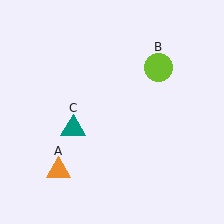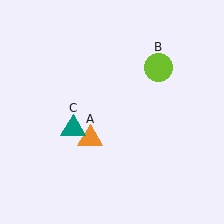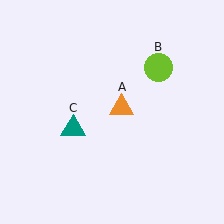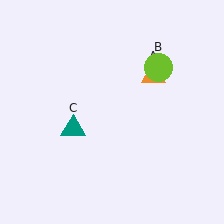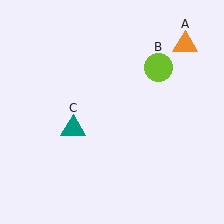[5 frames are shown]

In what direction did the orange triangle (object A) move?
The orange triangle (object A) moved up and to the right.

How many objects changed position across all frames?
1 object changed position: orange triangle (object A).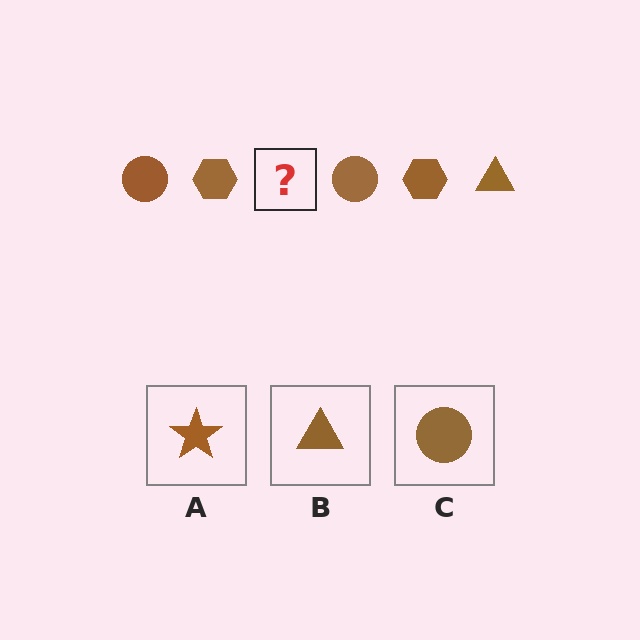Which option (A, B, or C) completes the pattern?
B.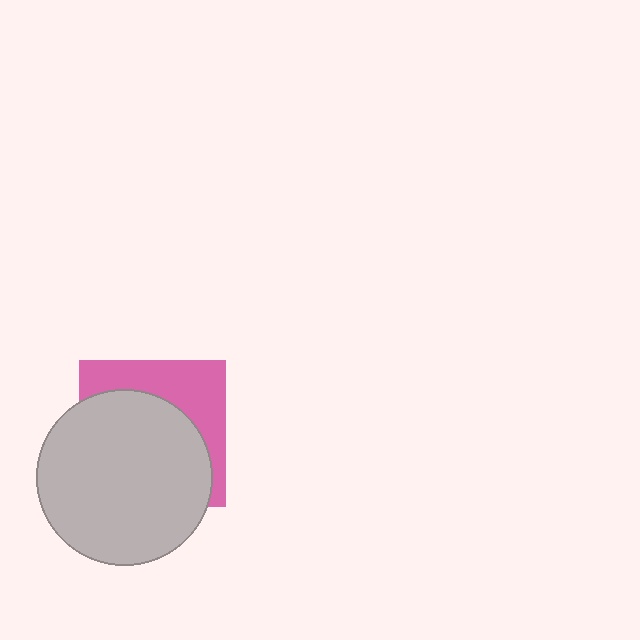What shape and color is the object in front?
The object in front is a light gray circle.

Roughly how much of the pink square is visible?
A small part of it is visible (roughly 36%).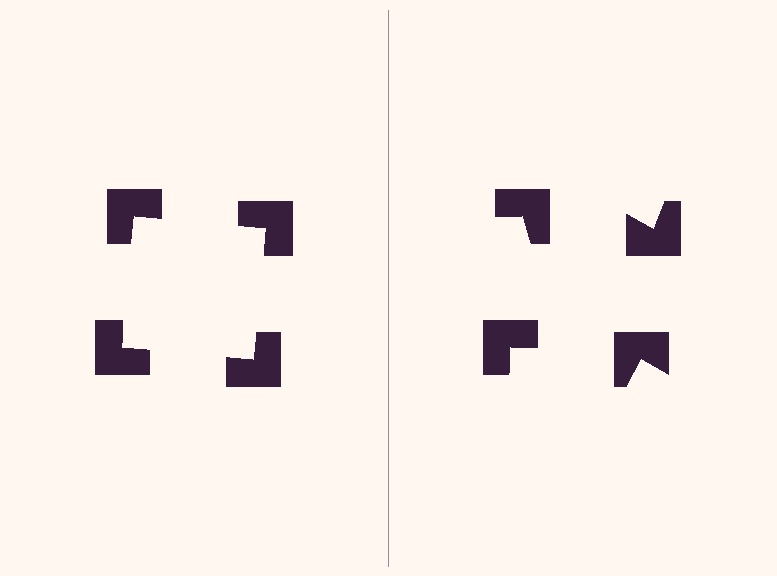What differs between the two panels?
The notched squares are positioned identically on both sides; only the wedge orientations differ. On the left they align to a square; on the right they are misaligned.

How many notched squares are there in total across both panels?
8 — 4 on each side.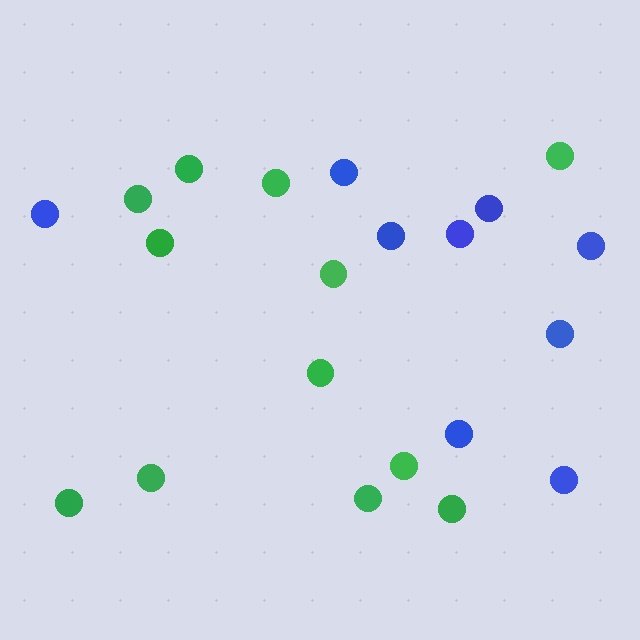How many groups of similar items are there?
There are 2 groups: one group of blue circles (9) and one group of green circles (12).